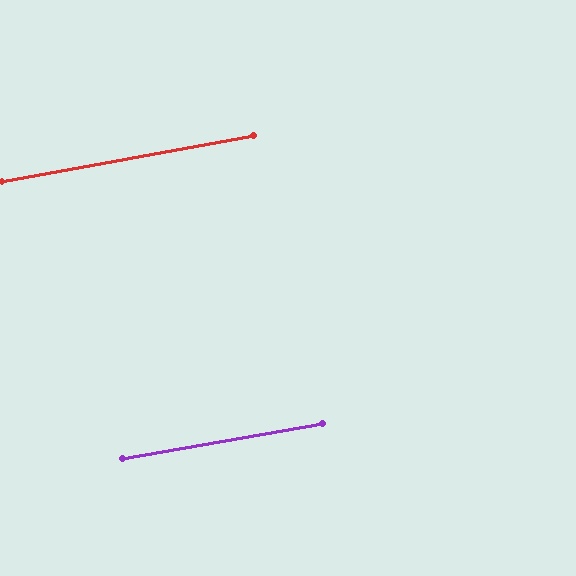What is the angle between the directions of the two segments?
Approximately 0 degrees.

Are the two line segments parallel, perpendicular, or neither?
Parallel — their directions differ by only 0.3°.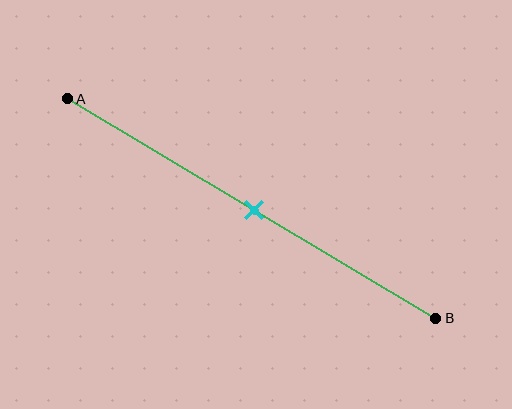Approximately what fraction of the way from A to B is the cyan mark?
The cyan mark is approximately 50% of the way from A to B.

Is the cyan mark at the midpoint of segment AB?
Yes, the mark is approximately at the midpoint.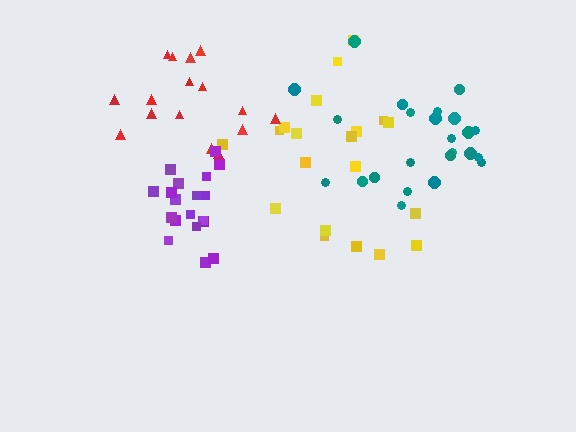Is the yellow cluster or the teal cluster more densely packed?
Teal.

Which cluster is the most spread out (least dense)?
Yellow.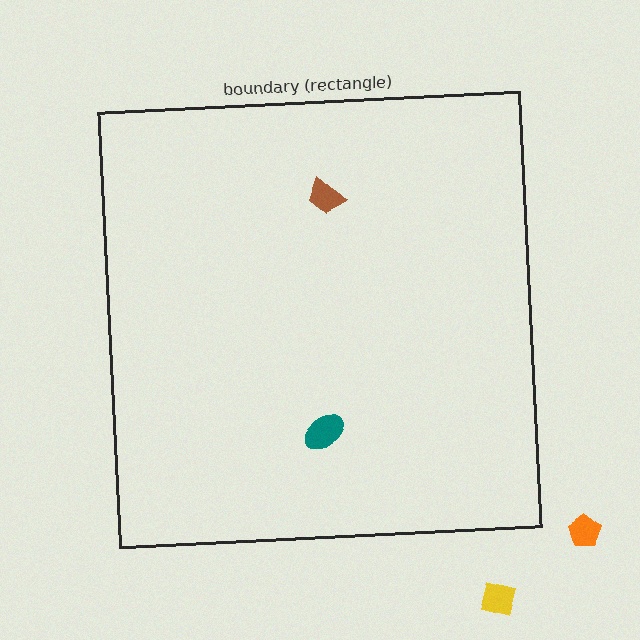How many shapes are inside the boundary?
2 inside, 2 outside.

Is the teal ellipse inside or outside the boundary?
Inside.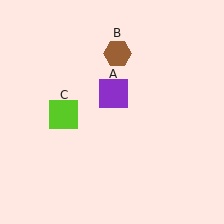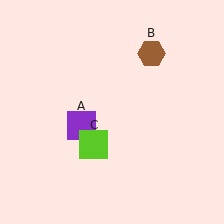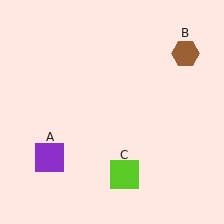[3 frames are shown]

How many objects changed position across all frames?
3 objects changed position: purple square (object A), brown hexagon (object B), lime square (object C).